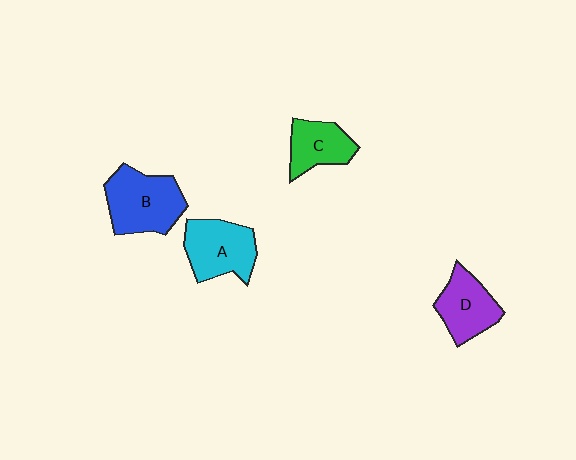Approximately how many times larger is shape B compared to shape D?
Approximately 1.3 times.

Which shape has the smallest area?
Shape C (green).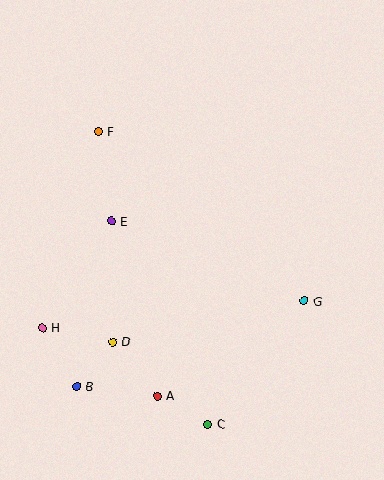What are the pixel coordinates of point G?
Point G is at (304, 301).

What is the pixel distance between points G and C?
The distance between G and C is 156 pixels.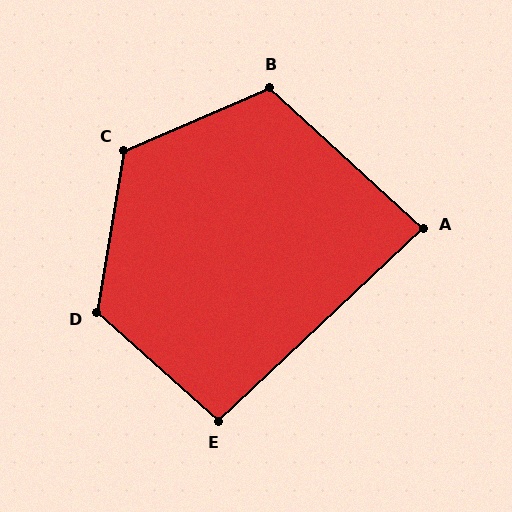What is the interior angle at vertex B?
Approximately 114 degrees (obtuse).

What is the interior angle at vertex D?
Approximately 122 degrees (obtuse).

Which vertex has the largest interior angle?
C, at approximately 123 degrees.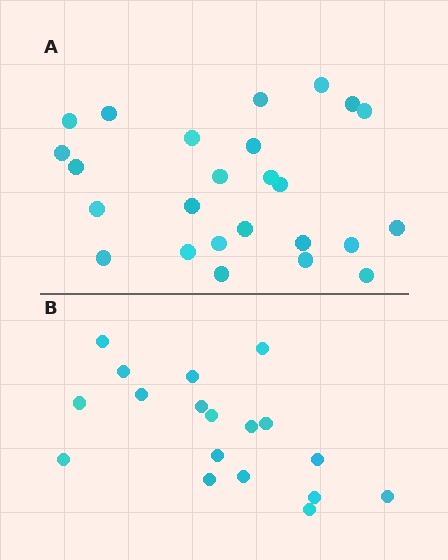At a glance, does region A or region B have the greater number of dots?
Region A (the top region) has more dots.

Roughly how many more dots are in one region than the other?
Region A has roughly 8 or so more dots than region B.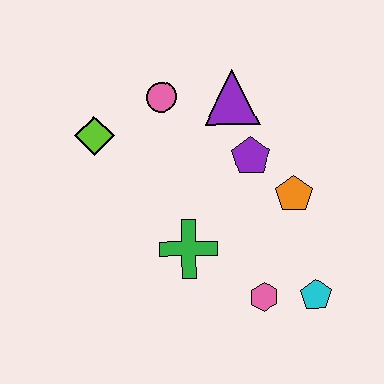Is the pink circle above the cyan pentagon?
Yes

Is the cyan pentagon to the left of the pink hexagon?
No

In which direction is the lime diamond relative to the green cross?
The lime diamond is above the green cross.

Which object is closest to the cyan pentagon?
The pink hexagon is closest to the cyan pentagon.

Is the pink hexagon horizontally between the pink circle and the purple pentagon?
No